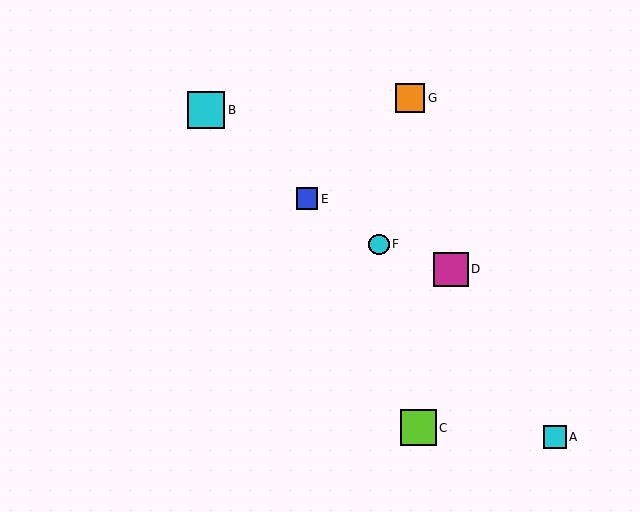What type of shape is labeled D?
Shape D is a magenta square.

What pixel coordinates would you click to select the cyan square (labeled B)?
Click at (206, 110) to select the cyan square B.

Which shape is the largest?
The cyan square (labeled B) is the largest.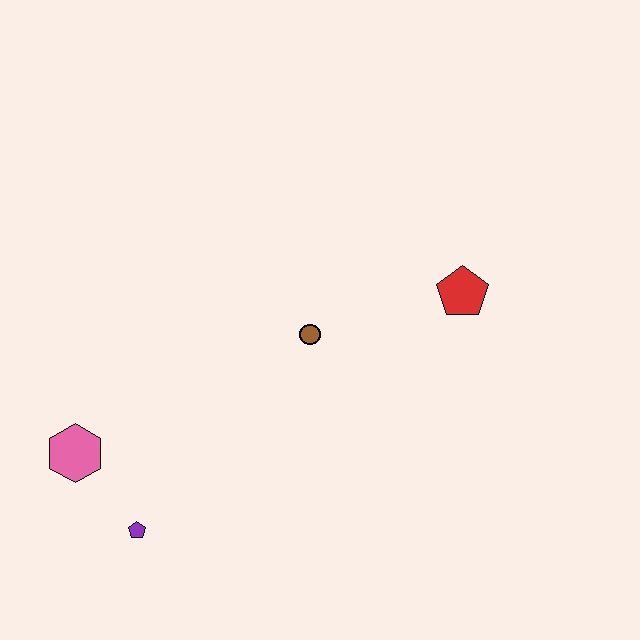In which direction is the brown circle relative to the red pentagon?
The brown circle is to the left of the red pentagon.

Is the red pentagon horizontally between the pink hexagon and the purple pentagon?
No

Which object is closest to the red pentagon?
The brown circle is closest to the red pentagon.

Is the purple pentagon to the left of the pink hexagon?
No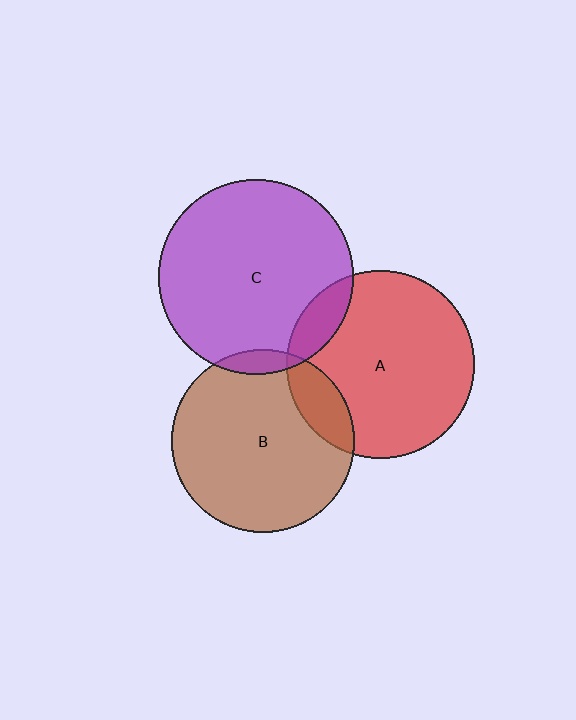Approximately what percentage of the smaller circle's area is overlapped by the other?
Approximately 5%.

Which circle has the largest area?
Circle C (purple).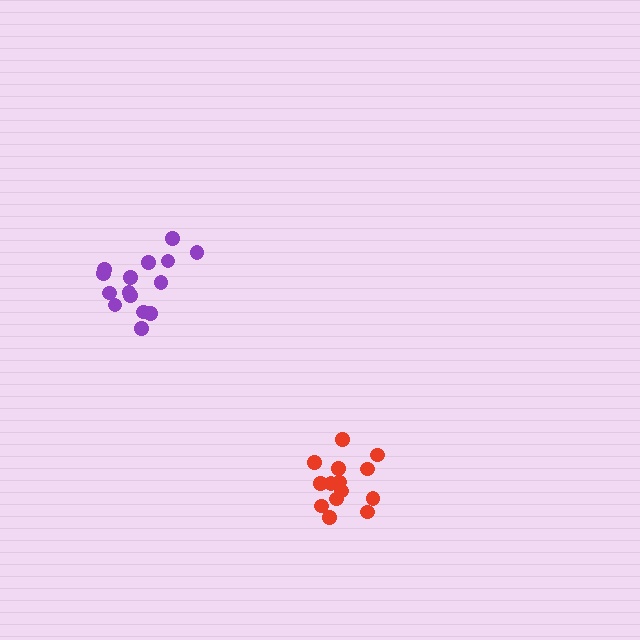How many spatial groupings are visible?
There are 2 spatial groupings.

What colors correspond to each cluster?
The clusters are colored: purple, red.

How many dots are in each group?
Group 1: 15 dots, Group 2: 15 dots (30 total).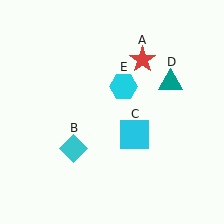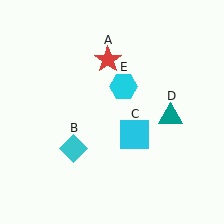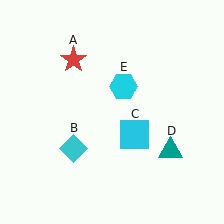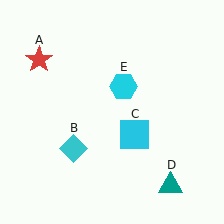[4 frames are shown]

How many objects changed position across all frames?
2 objects changed position: red star (object A), teal triangle (object D).